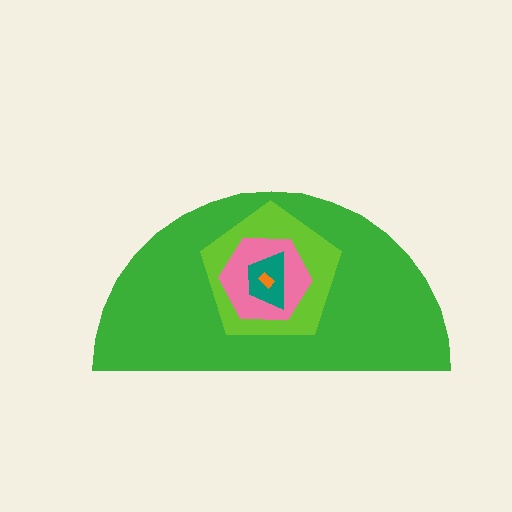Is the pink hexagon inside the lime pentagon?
Yes.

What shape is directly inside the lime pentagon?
The pink hexagon.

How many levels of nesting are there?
5.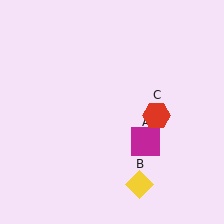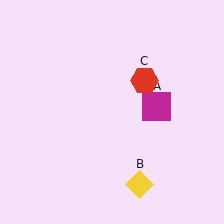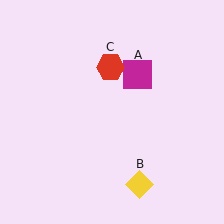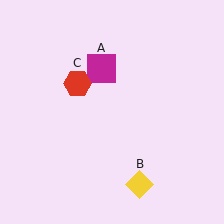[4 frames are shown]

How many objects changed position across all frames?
2 objects changed position: magenta square (object A), red hexagon (object C).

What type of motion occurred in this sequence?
The magenta square (object A), red hexagon (object C) rotated counterclockwise around the center of the scene.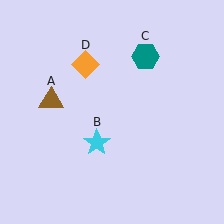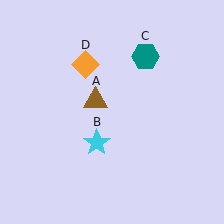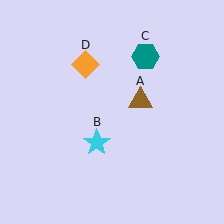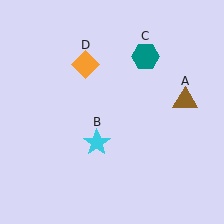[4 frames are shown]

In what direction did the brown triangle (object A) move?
The brown triangle (object A) moved right.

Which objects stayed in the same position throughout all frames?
Cyan star (object B) and teal hexagon (object C) and orange diamond (object D) remained stationary.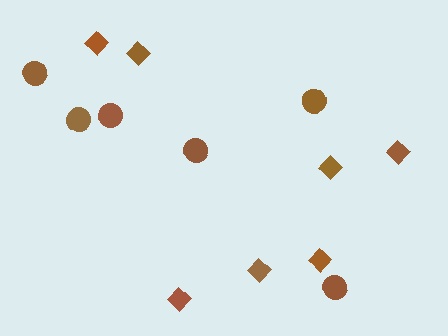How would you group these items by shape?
There are 2 groups: one group of circles (6) and one group of diamonds (7).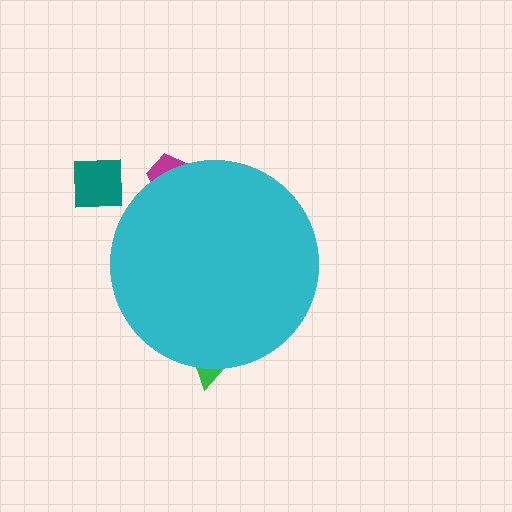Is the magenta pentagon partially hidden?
Yes, the magenta pentagon is partially hidden behind the cyan circle.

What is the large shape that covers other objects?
A cyan circle.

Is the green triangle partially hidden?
Yes, the green triangle is partially hidden behind the cyan circle.